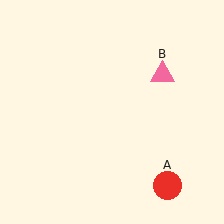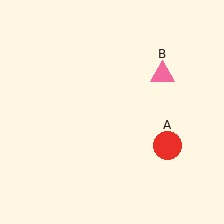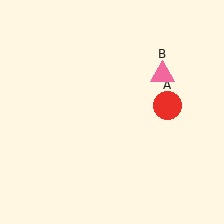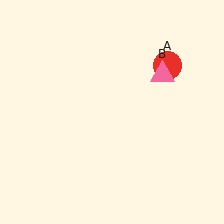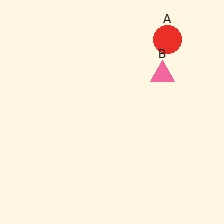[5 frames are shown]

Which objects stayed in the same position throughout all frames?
Pink triangle (object B) remained stationary.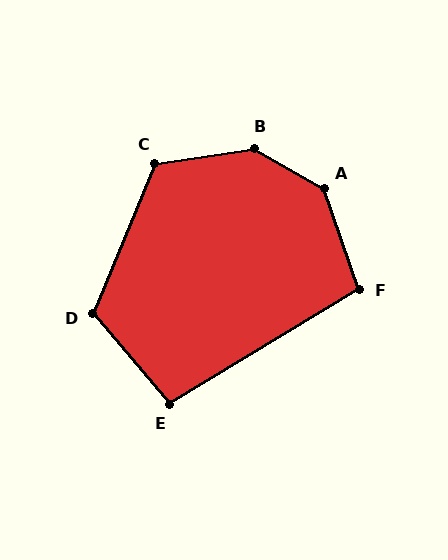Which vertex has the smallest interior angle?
E, at approximately 99 degrees.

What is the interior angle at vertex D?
Approximately 117 degrees (obtuse).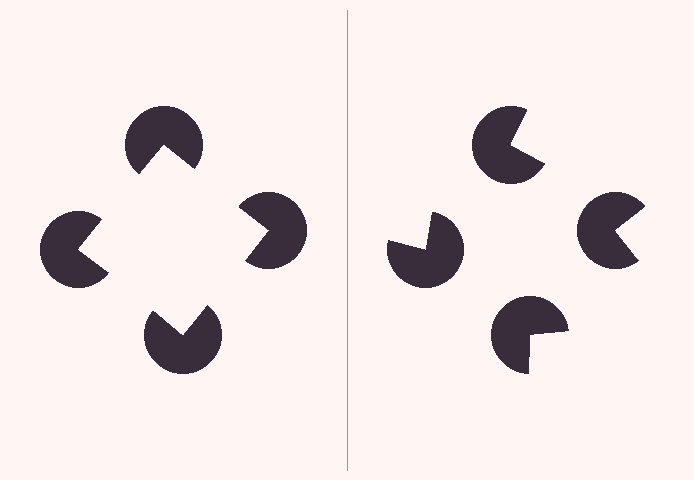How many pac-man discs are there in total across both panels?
8 — 4 on each side.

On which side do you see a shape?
An illusory square appears on the left side. On the right side the wedge cuts are rotated, so no coherent shape forms.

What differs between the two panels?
The pac-man discs are positioned identically on both sides; only the wedge orientations differ. On the left they align to a square; on the right they are misaligned.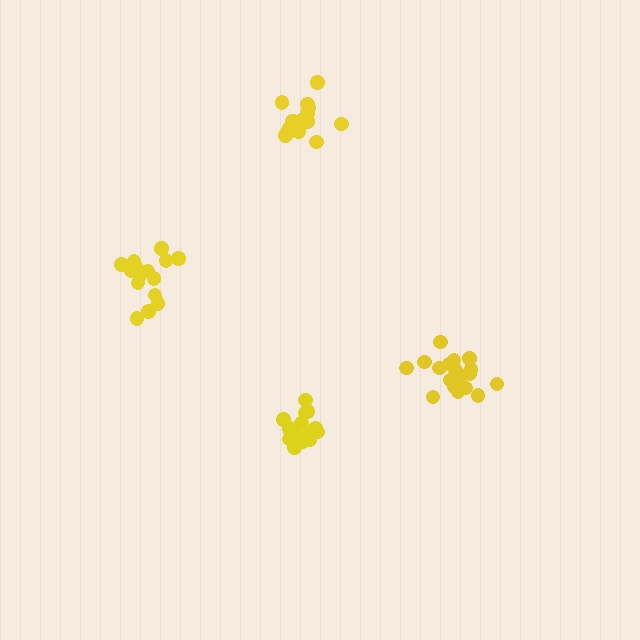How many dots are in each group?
Group 1: 15 dots, Group 2: 15 dots, Group 3: 19 dots, Group 4: 20 dots (69 total).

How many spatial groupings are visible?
There are 4 spatial groupings.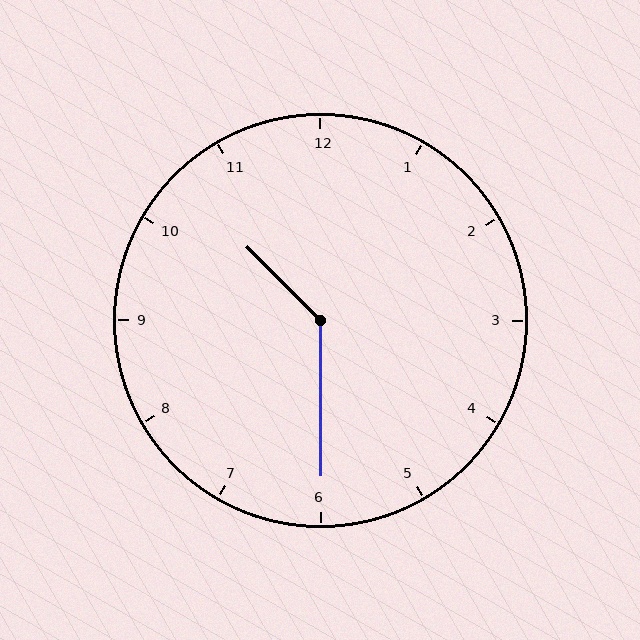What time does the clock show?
10:30.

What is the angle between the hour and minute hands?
Approximately 135 degrees.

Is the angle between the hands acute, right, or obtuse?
It is obtuse.